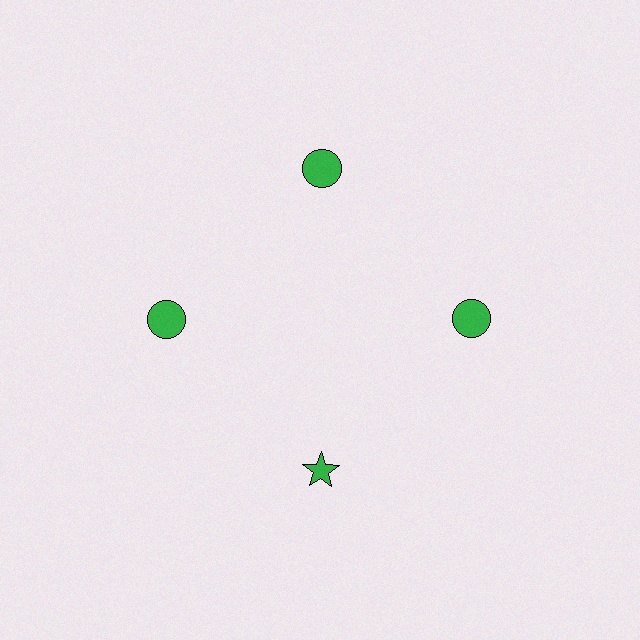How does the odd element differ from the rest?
It has a different shape: star instead of circle.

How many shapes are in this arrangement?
There are 4 shapes arranged in a ring pattern.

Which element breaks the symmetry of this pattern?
The green star at roughly the 6 o'clock position breaks the symmetry. All other shapes are green circles.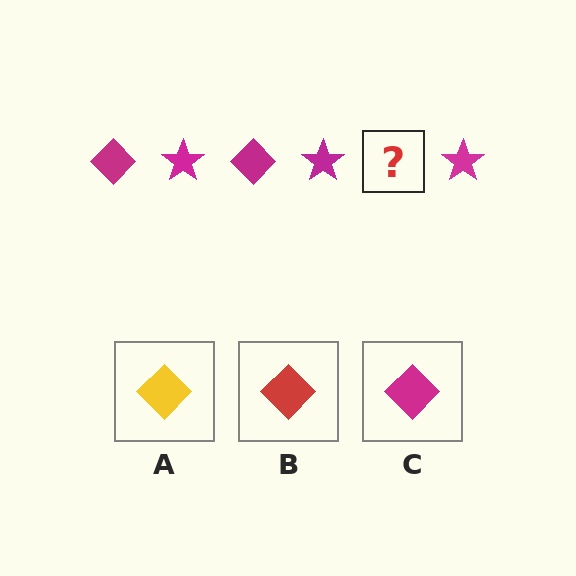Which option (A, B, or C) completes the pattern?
C.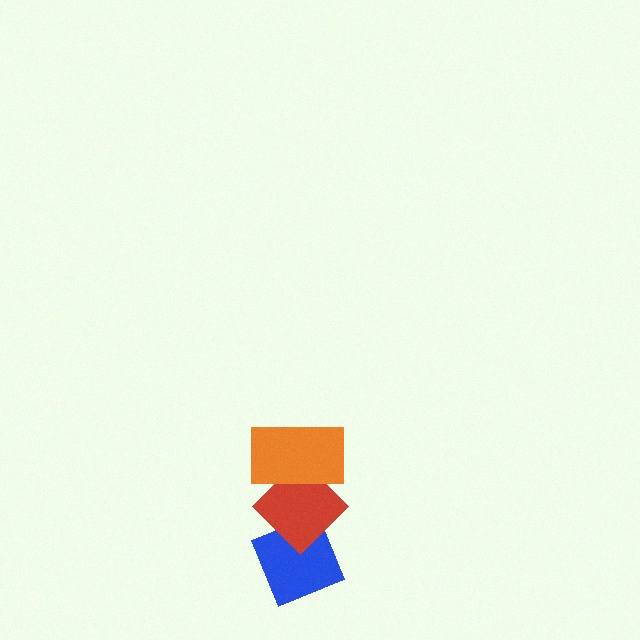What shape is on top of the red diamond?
The orange rectangle is on top of the red diamond.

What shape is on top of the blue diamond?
The red diamond is on top of the blue diamond.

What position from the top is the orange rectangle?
The orange rectangle is 1st from the top.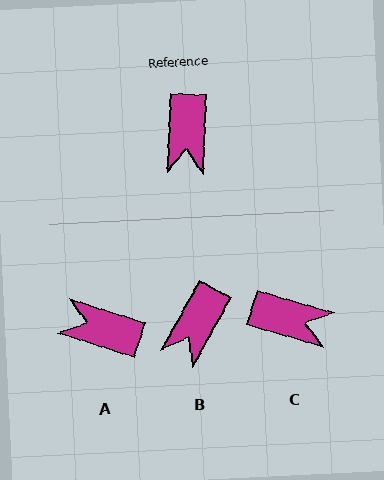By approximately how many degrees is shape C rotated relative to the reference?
Approximately 76 degrees counter-clockwise.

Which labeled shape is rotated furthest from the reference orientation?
A, about 105 degrees away.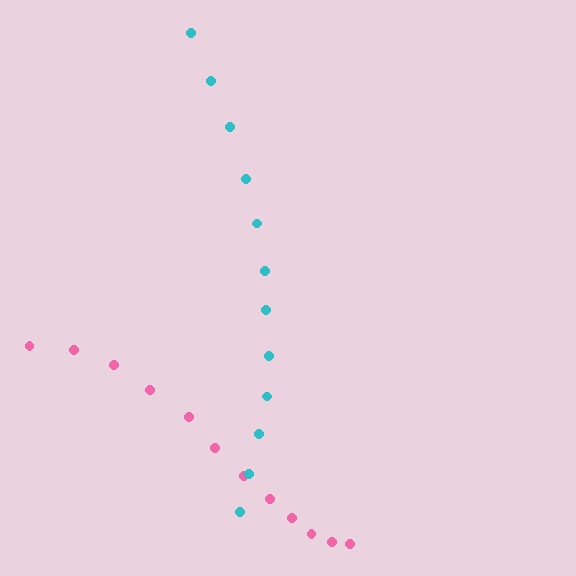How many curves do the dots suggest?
There are 2 distinct paths.